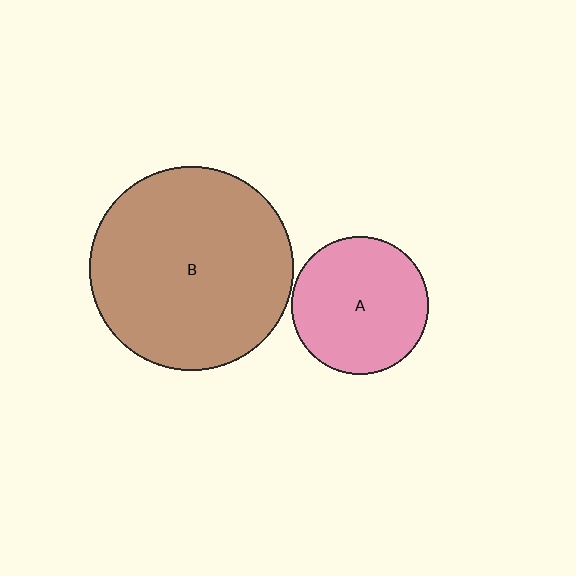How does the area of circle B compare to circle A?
Approximately 2.2 times.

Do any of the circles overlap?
No, none of the circles overlap.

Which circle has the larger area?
Circle B (brown).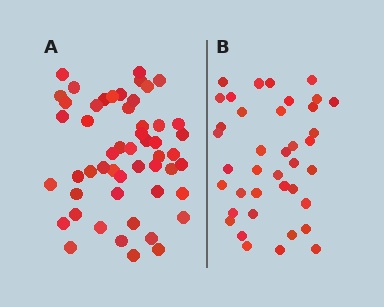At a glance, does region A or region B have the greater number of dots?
Region A (the left region) has more dots.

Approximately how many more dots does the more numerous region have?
Region A has approximately 15 more dots than region B.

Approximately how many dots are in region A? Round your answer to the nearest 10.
About 50 dots. (The exact count is 52, which rounds to 50.)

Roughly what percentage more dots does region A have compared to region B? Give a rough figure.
About 35% more.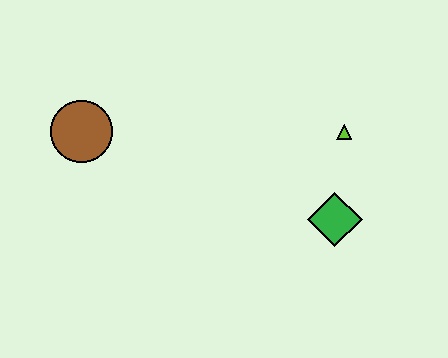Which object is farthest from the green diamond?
The brown circle is farthest from the green diamond.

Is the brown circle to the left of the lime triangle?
Yes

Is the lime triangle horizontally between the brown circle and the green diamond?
No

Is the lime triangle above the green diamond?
Yes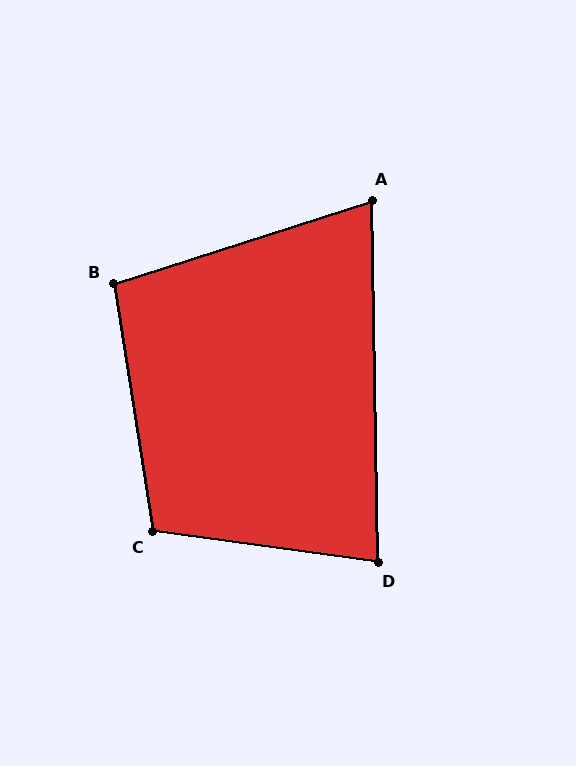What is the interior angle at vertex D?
Approximately 81 degrees (acute).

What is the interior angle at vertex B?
Approximately 99 degrees (obtuse).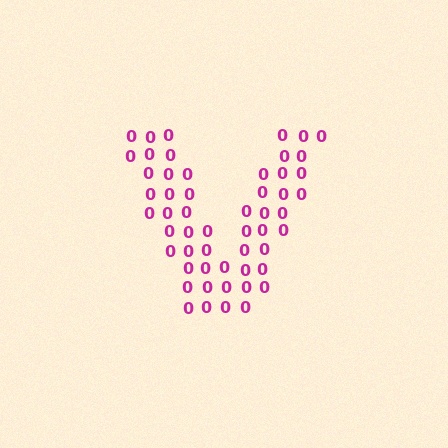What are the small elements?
The small elements are digit 0's.